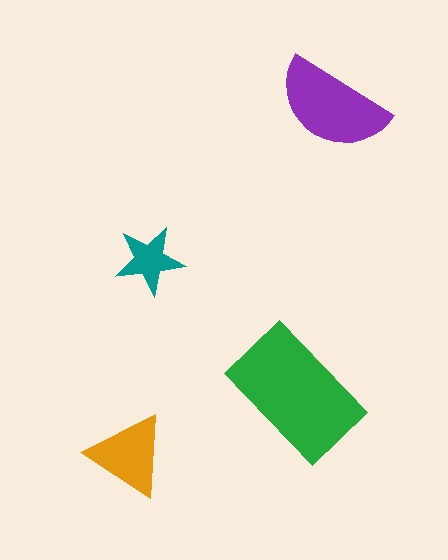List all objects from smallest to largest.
The teal star, the orange triangle, the purple semicircle, the green rectangle.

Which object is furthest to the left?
The orange triangle is leftmost.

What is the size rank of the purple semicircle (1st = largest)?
2nd.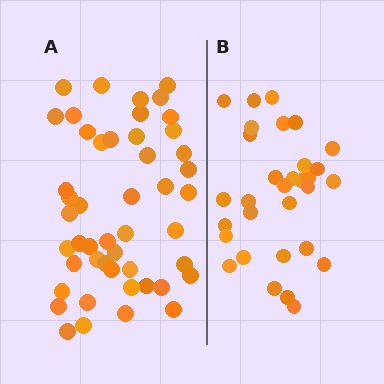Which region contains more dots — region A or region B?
Region A (the left region) has more dots.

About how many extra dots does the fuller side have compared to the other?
Region A has approximately 15 more dots than region B.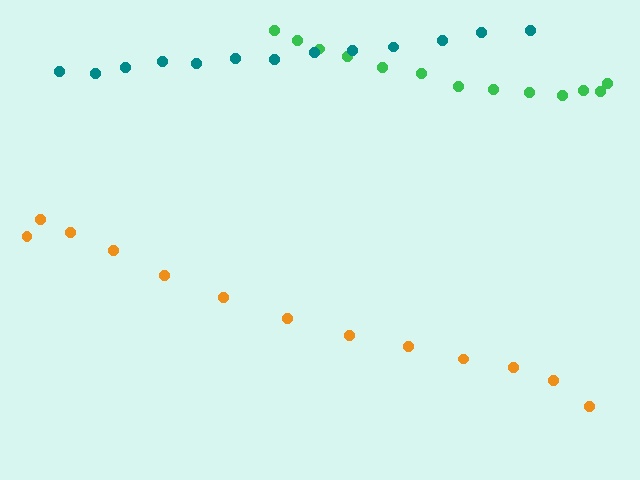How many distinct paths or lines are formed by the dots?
There are 3 distinct paths.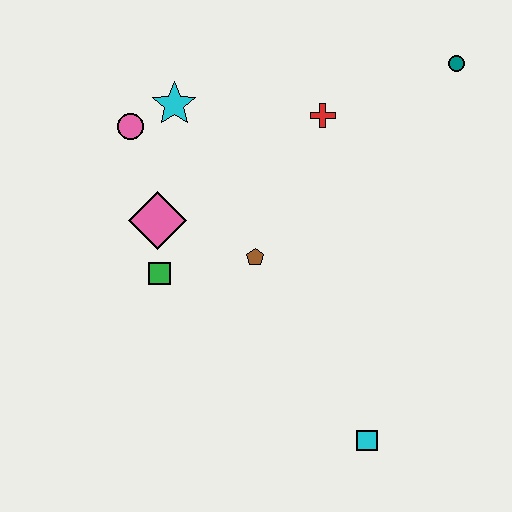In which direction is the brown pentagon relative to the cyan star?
The brown pentagon is below the cyan star.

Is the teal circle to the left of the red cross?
No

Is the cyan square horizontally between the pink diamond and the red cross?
No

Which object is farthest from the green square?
The teal circle is farthest from the green square.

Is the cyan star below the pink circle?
No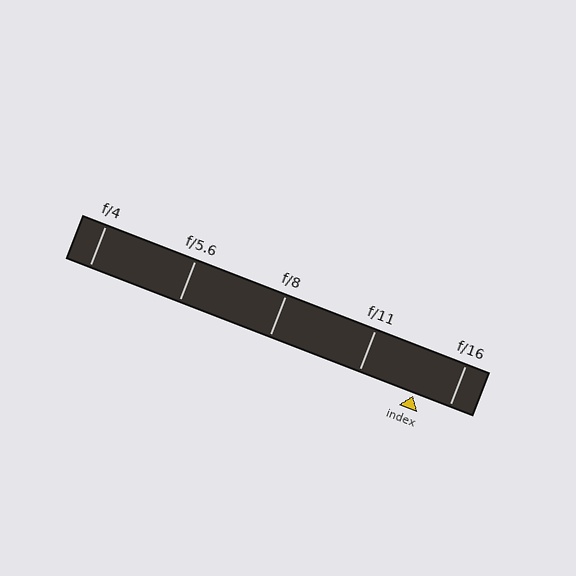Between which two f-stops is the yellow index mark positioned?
The index mark is between f/11 and f/16.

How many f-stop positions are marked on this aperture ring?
There are 5 f-stop positions marked.